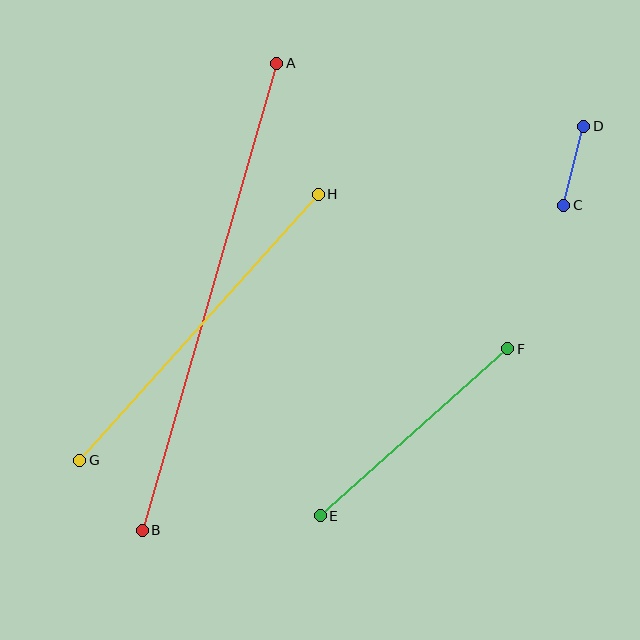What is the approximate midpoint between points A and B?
The midpoint is at approximately (209, 297) pixels.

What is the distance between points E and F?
The distance is approximately 251 pixels.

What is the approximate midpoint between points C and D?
The midpoint is at approximately (574, 166) pixels.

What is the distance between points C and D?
The distance is approximately 81 pixels.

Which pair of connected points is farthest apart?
Points A and B are farthest apart.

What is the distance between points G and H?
The distance is approximately 357 pixels.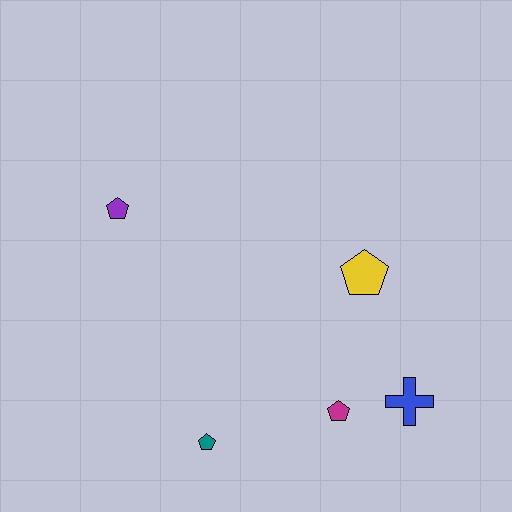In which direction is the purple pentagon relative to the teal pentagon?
The purple pentagon is above the teal pentagon.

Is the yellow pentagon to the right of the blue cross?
No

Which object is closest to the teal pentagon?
The magenta pentagon is closest to the teal pentagon.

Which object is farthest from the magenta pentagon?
The purple pentagon is farthest from the magenta pentagon.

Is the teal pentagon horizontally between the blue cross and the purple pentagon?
Yes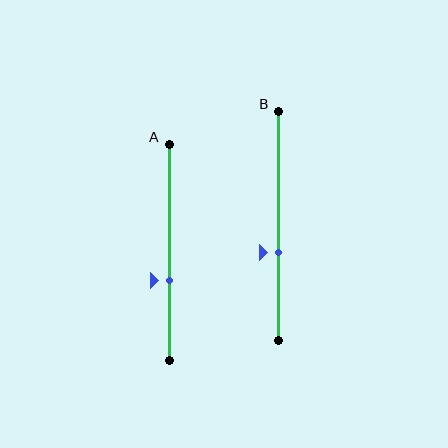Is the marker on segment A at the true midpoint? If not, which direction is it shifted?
No, the marker on segment A is shifted downward by about 13% of the segment length.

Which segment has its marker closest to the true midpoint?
Segment B has its marker closest to the true midpoint.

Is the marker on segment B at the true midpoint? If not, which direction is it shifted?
No, the marker on segment B is shifted downward by about 12% of the segment length.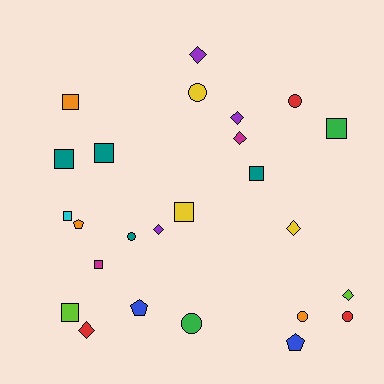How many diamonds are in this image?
There are 7 diamonds.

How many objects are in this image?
There are 25 objects.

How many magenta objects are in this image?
There are 2 magenta objects.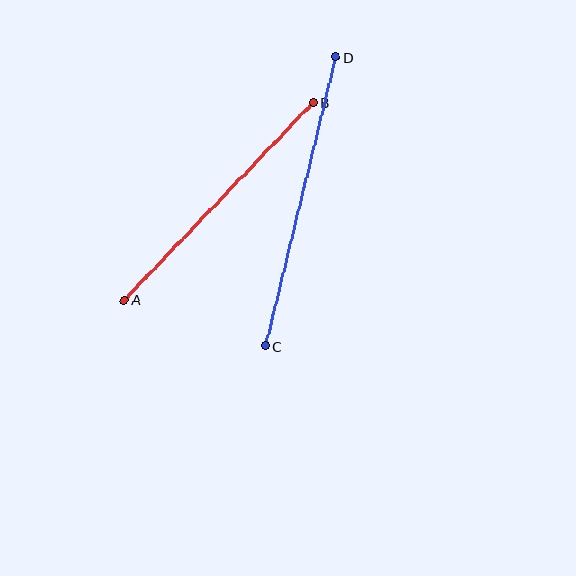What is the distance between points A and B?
The distance is approximately 274 pixels.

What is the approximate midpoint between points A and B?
The midpoint is at approximately (219, 201) pixels.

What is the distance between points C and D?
The distance is approximately 297 pixels.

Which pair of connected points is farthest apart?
Points C and D are farthest apart.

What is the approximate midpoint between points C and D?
The midpoint is at approximately (301, 201) pixels.